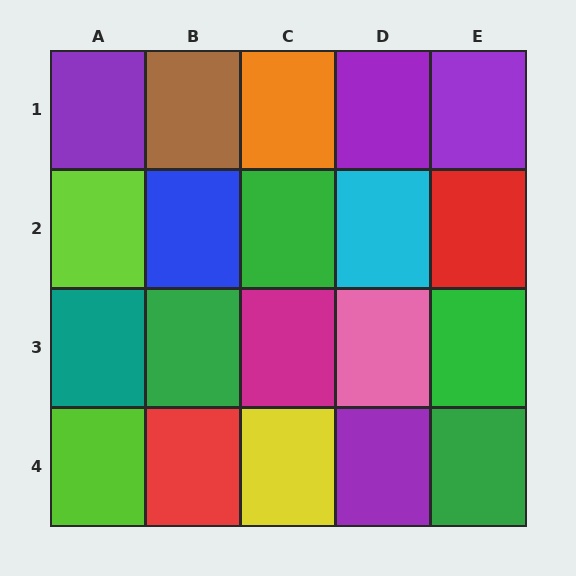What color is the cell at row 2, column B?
Blue.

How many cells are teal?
1 cell is teal.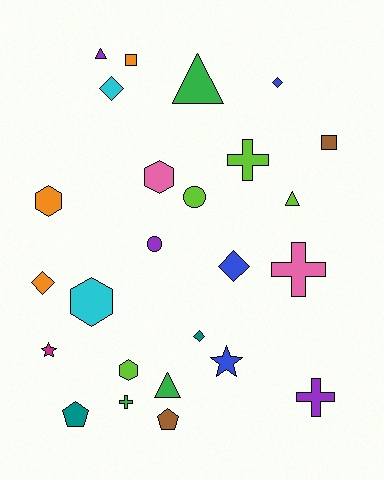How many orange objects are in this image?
There are 3 orange objects.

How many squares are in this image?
There are 2 squares.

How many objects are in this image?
There are 25 objects.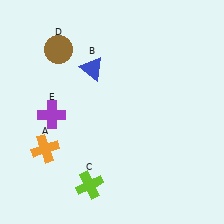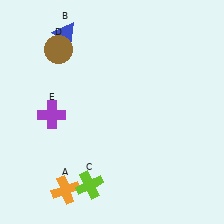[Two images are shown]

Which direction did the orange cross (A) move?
The orange cross (A) moved down.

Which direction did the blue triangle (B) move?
The blue triangle (B) moved up.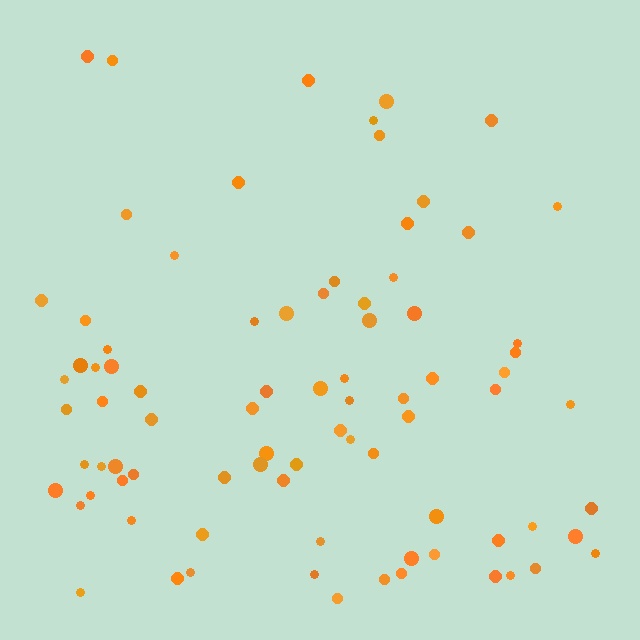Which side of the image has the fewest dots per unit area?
The top.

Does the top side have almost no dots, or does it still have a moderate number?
Still a moderate number, just noticeably fewer than the bottom.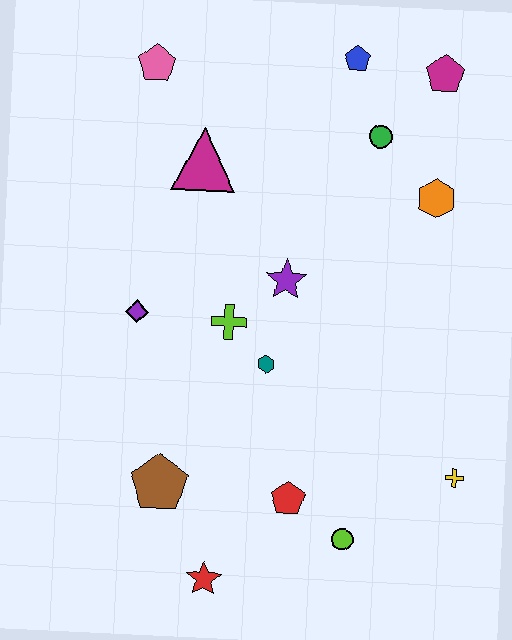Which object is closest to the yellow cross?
The lime circle is closest to the yellow cross.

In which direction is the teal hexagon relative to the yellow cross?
The teal hexagon is to the left of the yellow cross.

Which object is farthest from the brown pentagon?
The magenta pentagon is farthest from the brown pentagon.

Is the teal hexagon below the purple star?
Yes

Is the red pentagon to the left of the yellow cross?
Yes